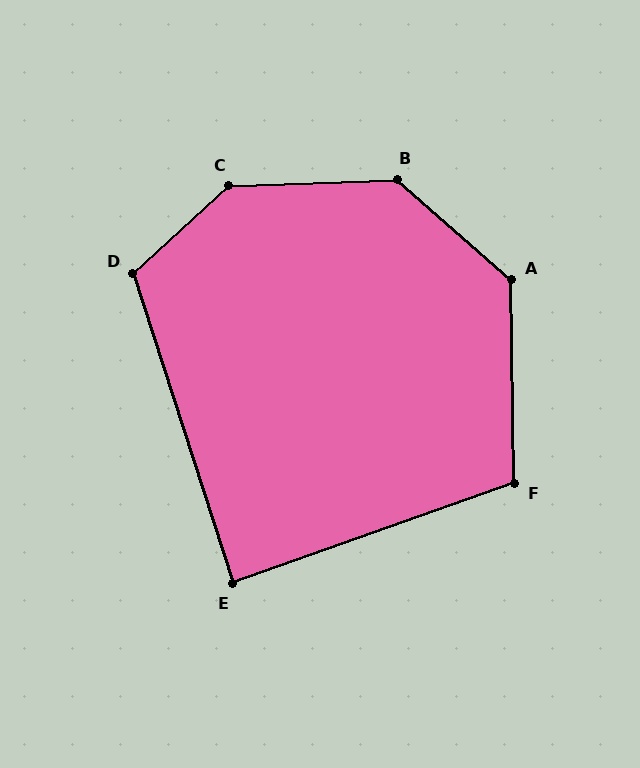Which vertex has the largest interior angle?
C, at approximately 140 degrees.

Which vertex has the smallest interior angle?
E, at approximately 88 degrees.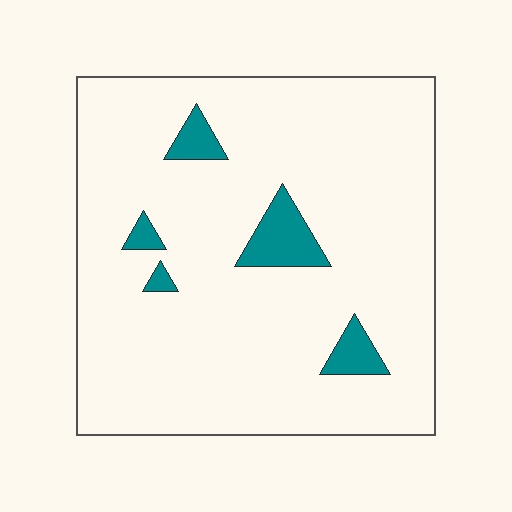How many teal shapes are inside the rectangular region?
5.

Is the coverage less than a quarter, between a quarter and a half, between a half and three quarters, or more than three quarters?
Less than a quarter.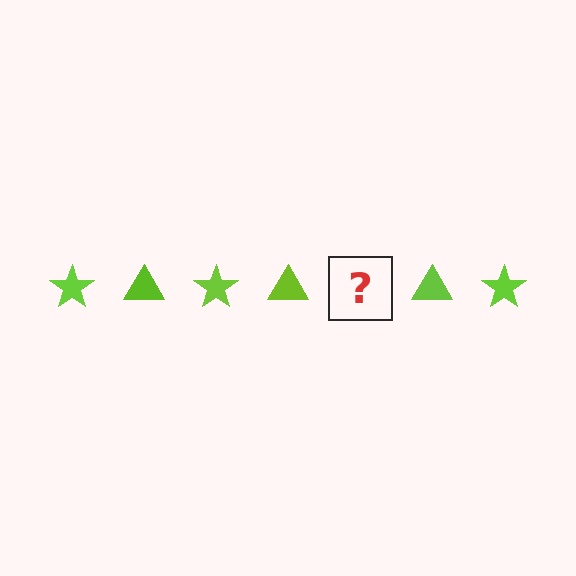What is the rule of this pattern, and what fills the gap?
The rule is that the pattern cycles through star, triangle shapes in lime. The gap should be filled with a lime star.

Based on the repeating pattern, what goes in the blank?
The blank should be a lime star.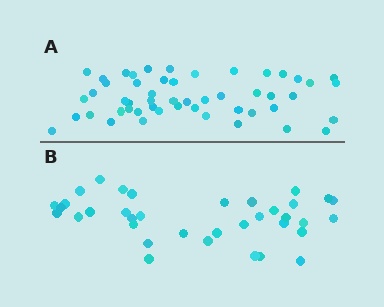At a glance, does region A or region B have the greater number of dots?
Region A (the top region) has more dots.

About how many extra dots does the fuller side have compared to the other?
Region A has approximately 15 more dots than region B.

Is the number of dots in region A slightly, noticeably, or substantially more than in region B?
Region A has noticeably more, but not dramatically so. The ratio is roughly 1.4 to 1.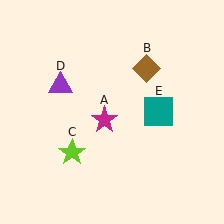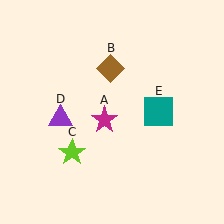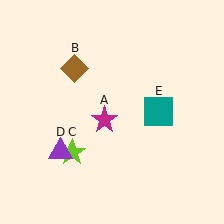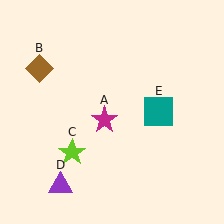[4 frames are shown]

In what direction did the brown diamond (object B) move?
The brown diamond (object B) moved left.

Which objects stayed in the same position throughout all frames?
Magenta star (object A) and lime star (object C) and teal square (object E) remained stationary.